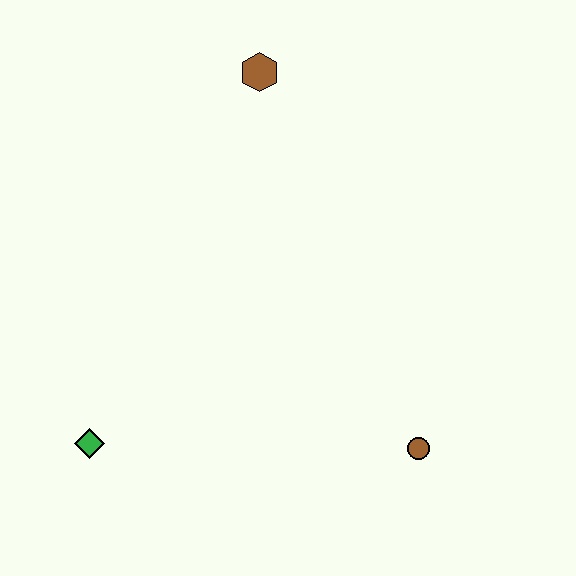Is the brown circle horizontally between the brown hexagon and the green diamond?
No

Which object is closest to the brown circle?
The green diamond is closest to the brown circle.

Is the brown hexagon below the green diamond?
No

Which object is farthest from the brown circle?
The brown hexagon is farthest from the brown circle.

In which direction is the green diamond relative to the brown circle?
The green diamond is to the left of the brown circle.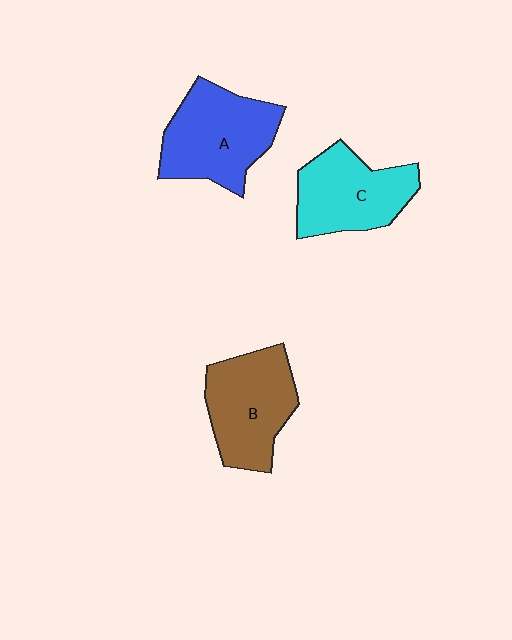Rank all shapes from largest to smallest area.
From largest to smallest: A (blue), B (brown), C (cyan).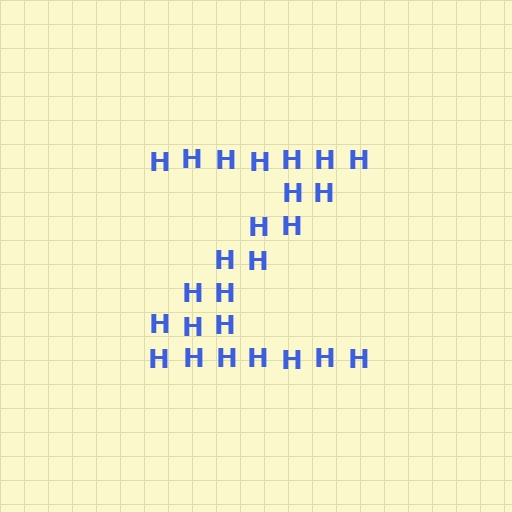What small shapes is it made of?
It is made of small letter H's.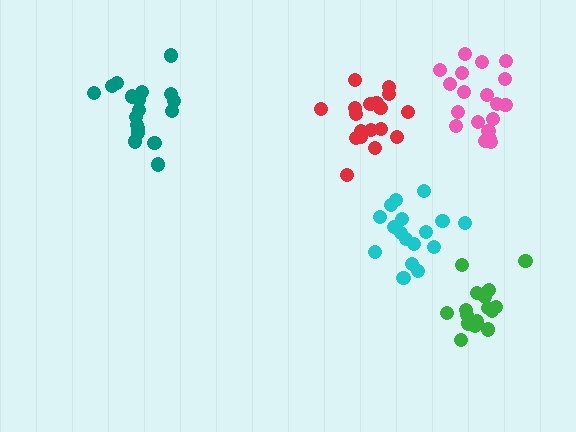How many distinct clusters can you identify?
There are 5 distinct clusters.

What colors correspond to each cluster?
The clusters are colored: red, pink, green, teal, cyan.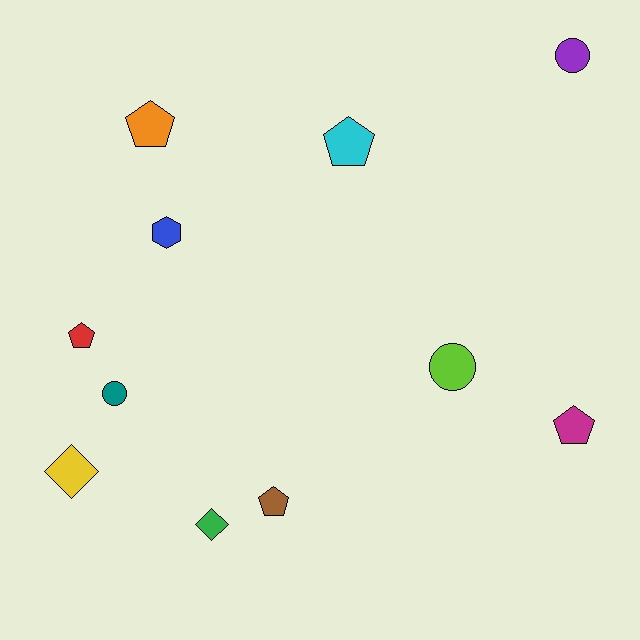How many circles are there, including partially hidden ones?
There are 3 circles.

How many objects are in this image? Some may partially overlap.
There are 11 objects.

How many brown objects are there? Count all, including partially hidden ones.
There is 1 brown object.